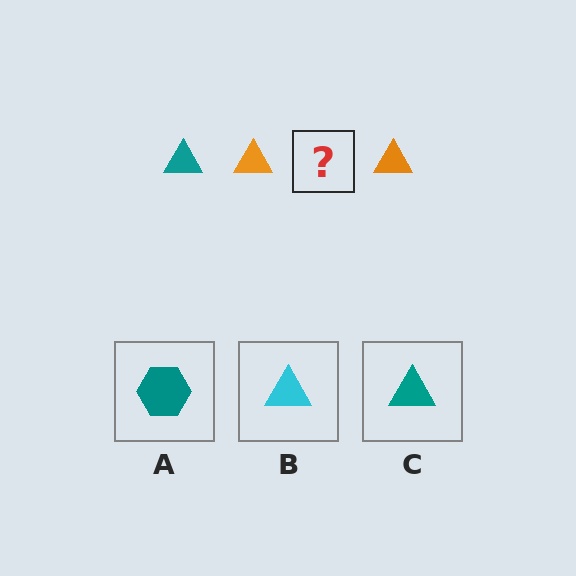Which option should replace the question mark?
Option C.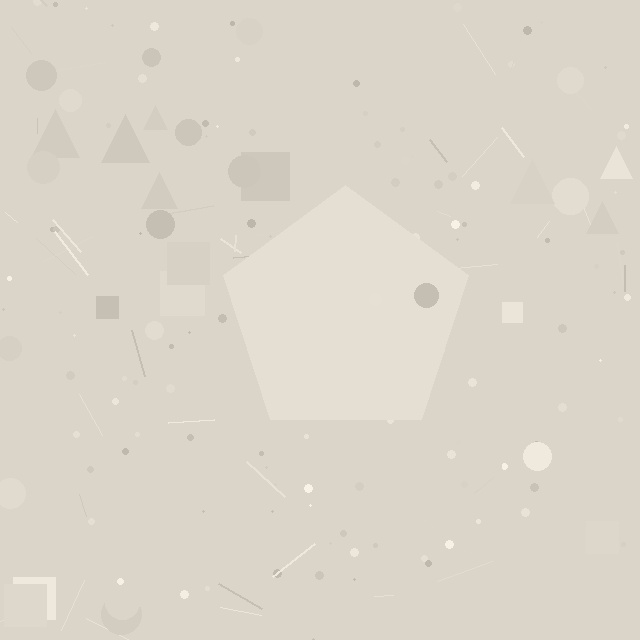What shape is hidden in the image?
A pentagon is hidden in the image.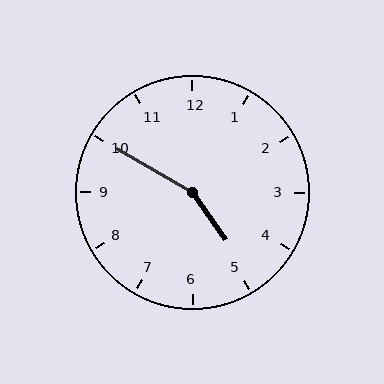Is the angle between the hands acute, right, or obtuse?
It is obtuse.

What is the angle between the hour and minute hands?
Approximately 155 degrees.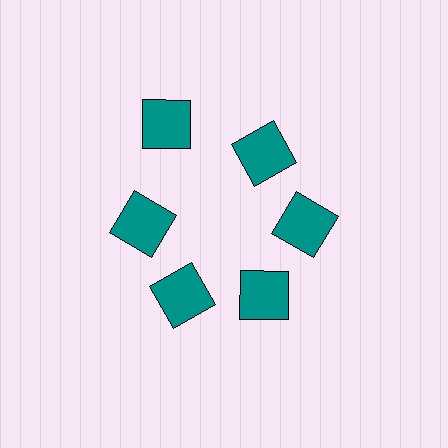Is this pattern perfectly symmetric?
No. The 6 teal squares are arranged in a ring, but one element near the 11 o'clock position is pushed outward from the center, breaking the 6-fold rotational symmetry.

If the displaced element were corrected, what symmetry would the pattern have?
It would have 6-fold rotational symmetry — the pattern would map onto itself every 60 degrees.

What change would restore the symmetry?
The symmetry would be restored by moving it inward, back onto the ring so that all 6 squares sit at equal angles and equal distance from the center.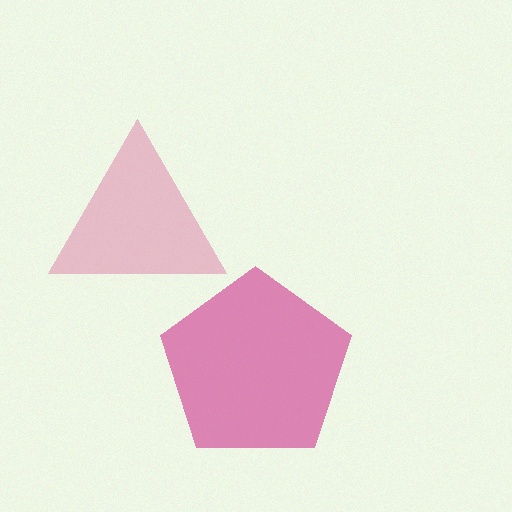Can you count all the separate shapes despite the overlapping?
Yes, there are 2 separate shapes.